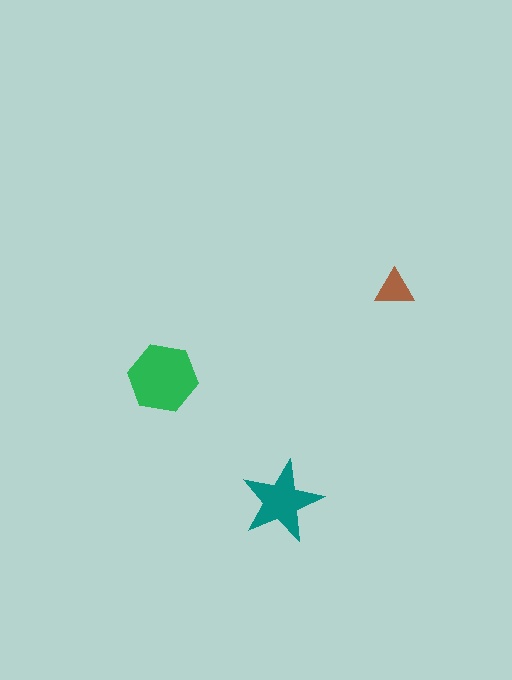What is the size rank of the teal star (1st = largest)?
2nd.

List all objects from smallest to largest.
The brown triangle, the teal star, the green hexagon.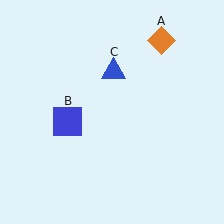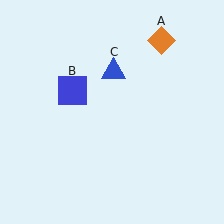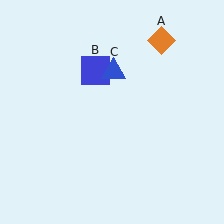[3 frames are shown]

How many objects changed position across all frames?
1 object changed position: blue square (object B).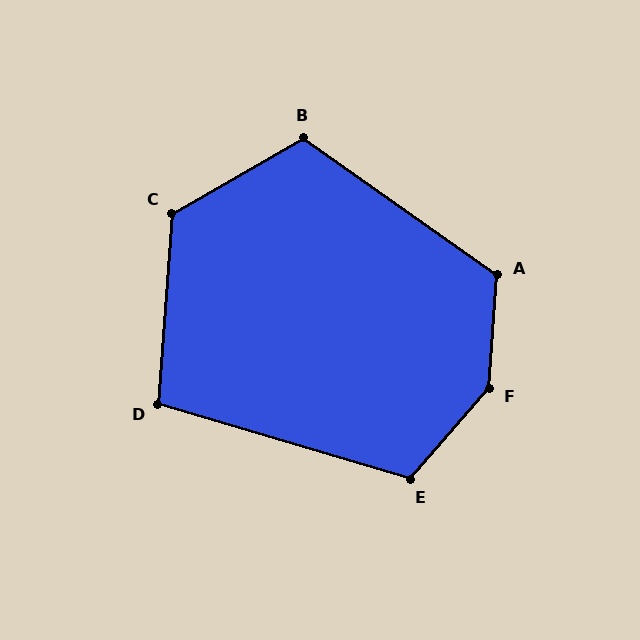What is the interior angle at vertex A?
Approximately 121 degrees (obtuse).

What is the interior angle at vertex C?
Approximately 124 degrees (obtuse).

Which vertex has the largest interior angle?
F, at approximately 143 degrees.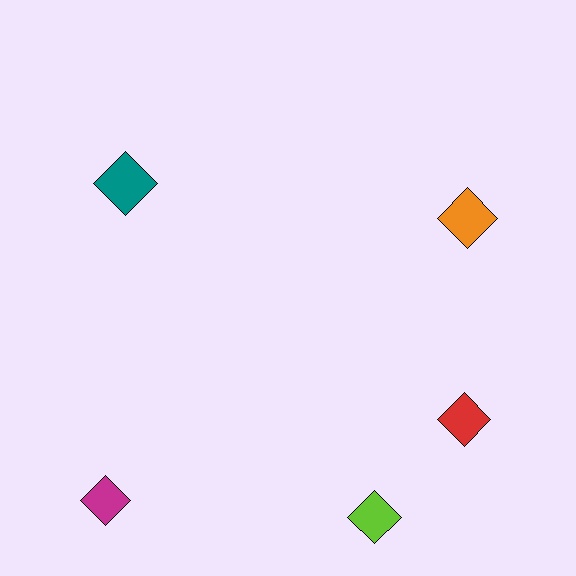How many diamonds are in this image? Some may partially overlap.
There are 5 diamonds.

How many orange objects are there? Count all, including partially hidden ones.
There is 1 orange object.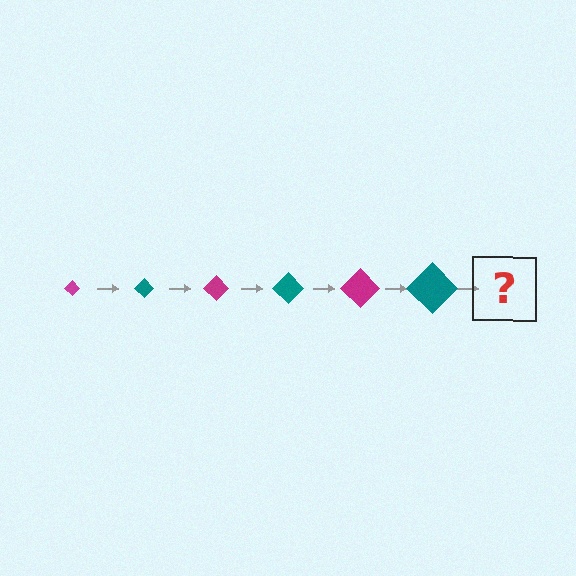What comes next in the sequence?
The next element should be a magenta diamond, larger than the previous one.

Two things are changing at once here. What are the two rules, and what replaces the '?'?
The two rules are that the diamond grows larger each step and the color cycles through magenta and teal. The '?' should be a magenta diamond, larger than the previous one.